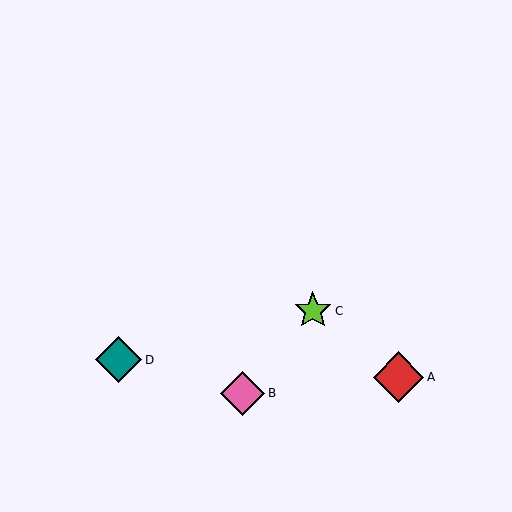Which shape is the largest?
The red diamond (labeled A) is the largest.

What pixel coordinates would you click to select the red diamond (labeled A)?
Click at (399, 377) to select the red diamond A.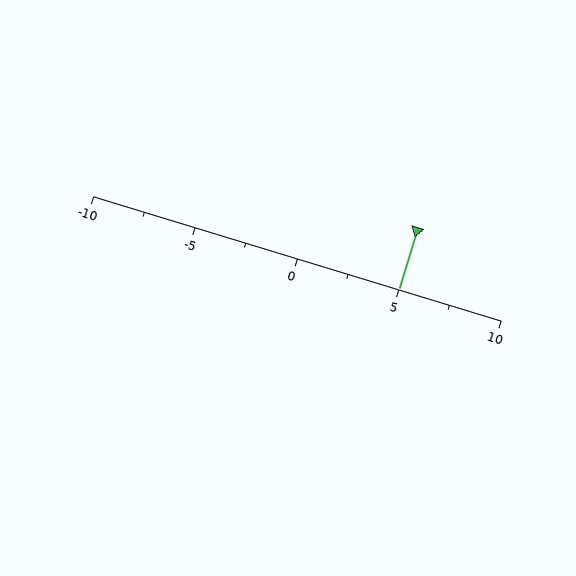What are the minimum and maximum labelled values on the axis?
The axis runs from -10 to 10.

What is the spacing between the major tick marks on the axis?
The major ticks are spaced 5 apart.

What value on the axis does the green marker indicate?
The marker indicates approximately 5.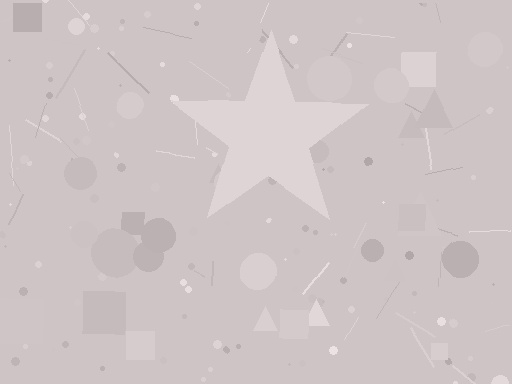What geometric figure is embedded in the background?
A star is embedded in the background.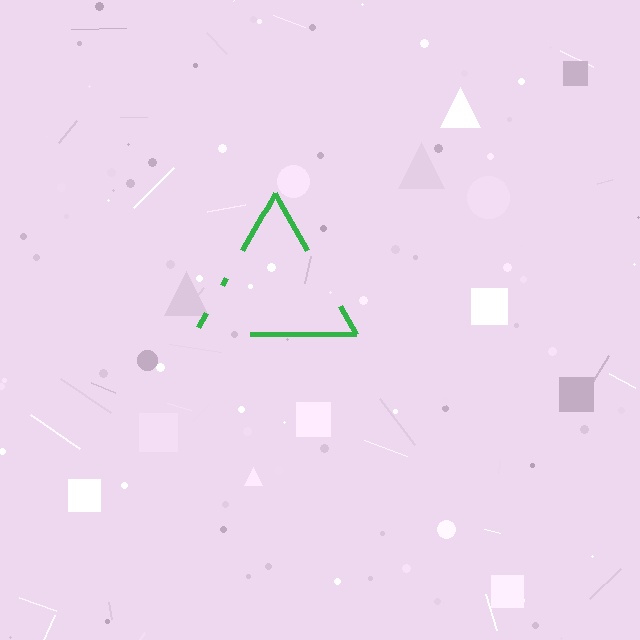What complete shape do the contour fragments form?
The contour fragments form a triangle.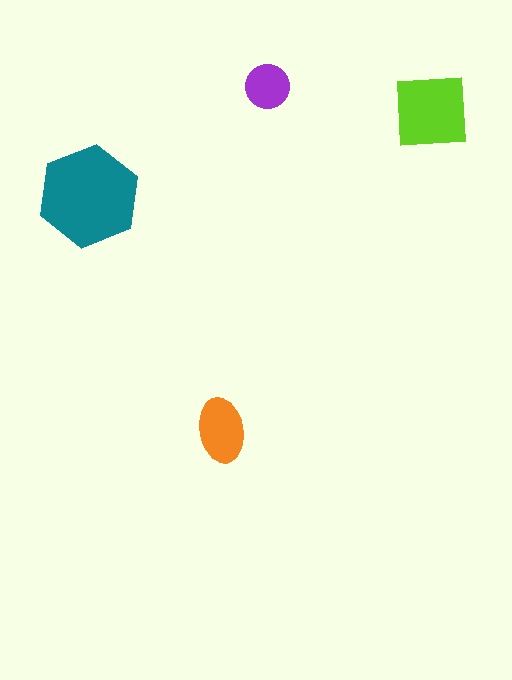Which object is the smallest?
The purple circle.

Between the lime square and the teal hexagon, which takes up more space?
The teal hexagon.